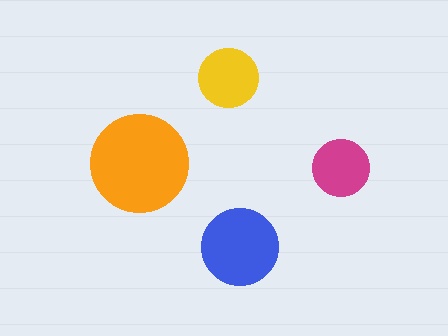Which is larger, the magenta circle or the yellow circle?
The yellow one.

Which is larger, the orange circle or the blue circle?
The orange one.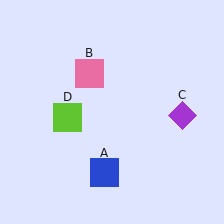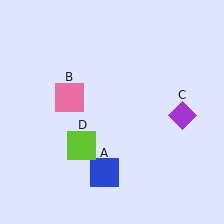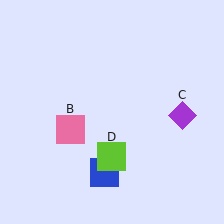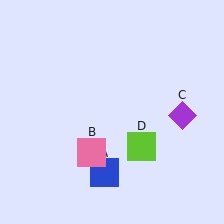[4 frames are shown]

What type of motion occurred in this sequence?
The pink square (object B), lime square (object D) rotated counterclockwise around the center of the scene.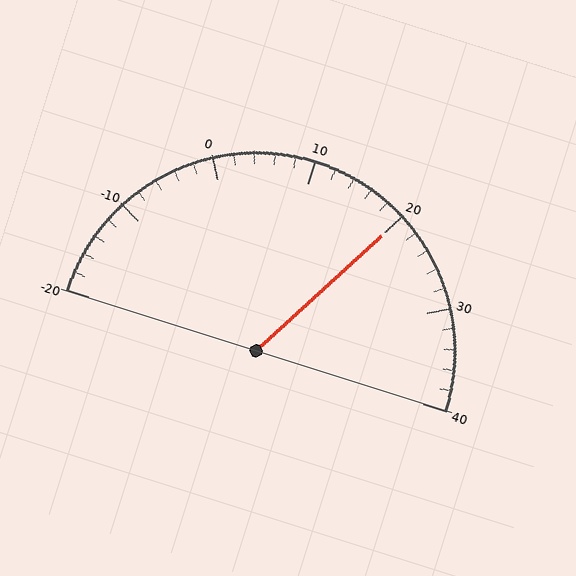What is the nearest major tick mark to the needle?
The nearest major tick mark is 20.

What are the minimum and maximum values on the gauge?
The gauge ranges from -20 to 40.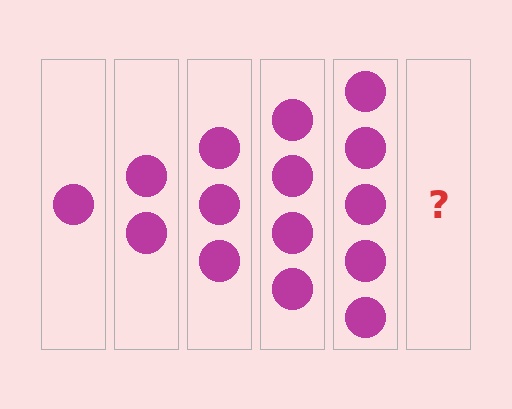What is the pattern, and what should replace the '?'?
The pattern is that each step adds one more circle. The '?' should be 6 circles.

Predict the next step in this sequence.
The next step is 6 circles.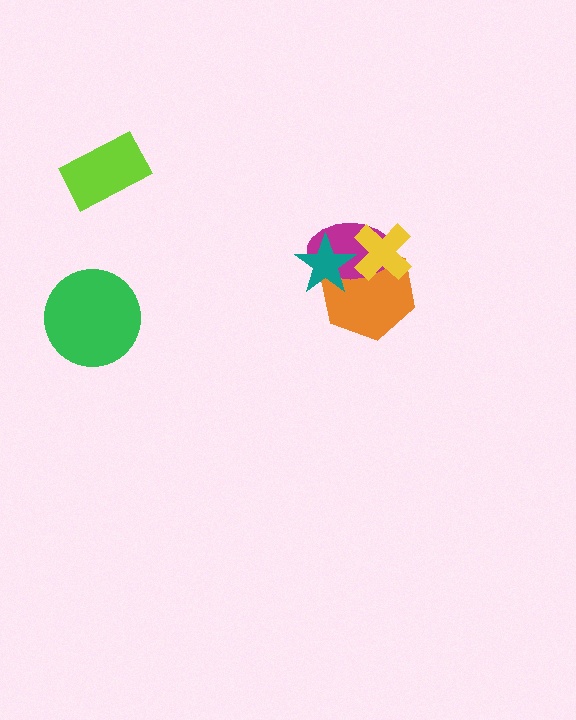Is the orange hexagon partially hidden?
Yes, it is partially covered by another shape.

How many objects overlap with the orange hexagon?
3 objects overlap with the orange hexagon.